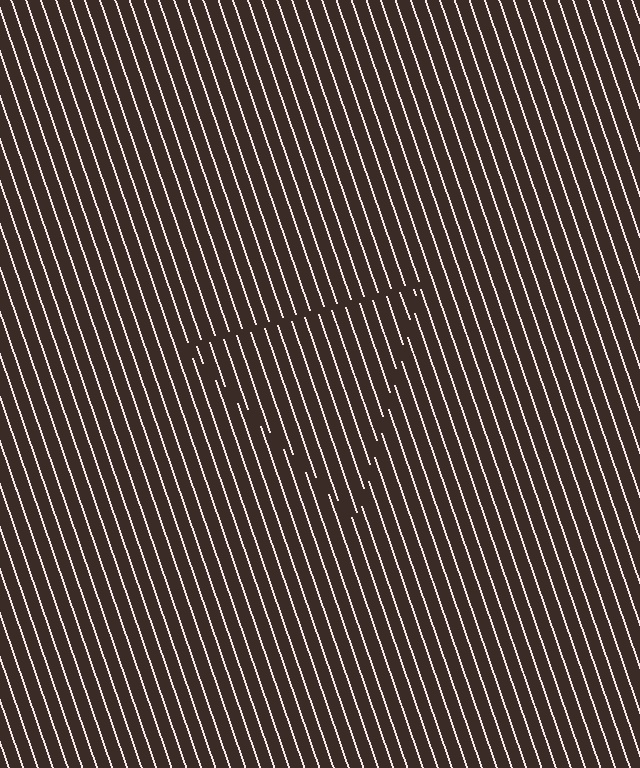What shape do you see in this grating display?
An illusory triangle. The interior of the shape contains the same grating, shifted by half a period — the contour is defined by the phase discontinuity where line-ends from the inner and outer gratings abut.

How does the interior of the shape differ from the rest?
The interior of the shape contains the same grating, shifted by half a period — the contour is defined by the phase discontinuity where line-ends from the inner and outer gratings abut.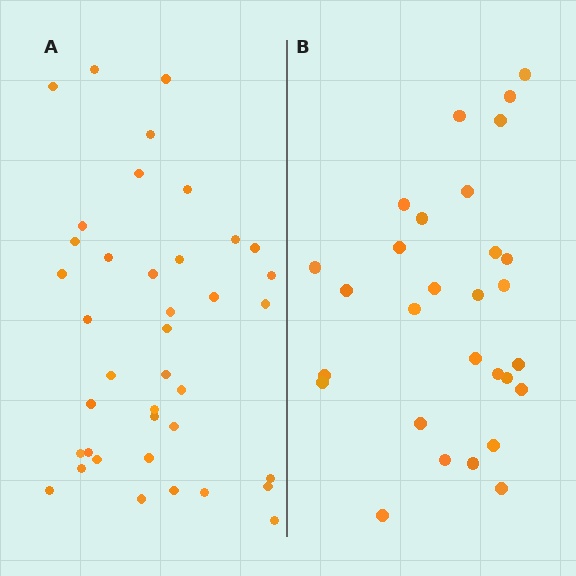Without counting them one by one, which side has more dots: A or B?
Region A (the left region) has more dots.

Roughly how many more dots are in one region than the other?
Region A has roughly 10 or so more dots than region B.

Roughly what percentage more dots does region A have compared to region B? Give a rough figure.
About 35% more.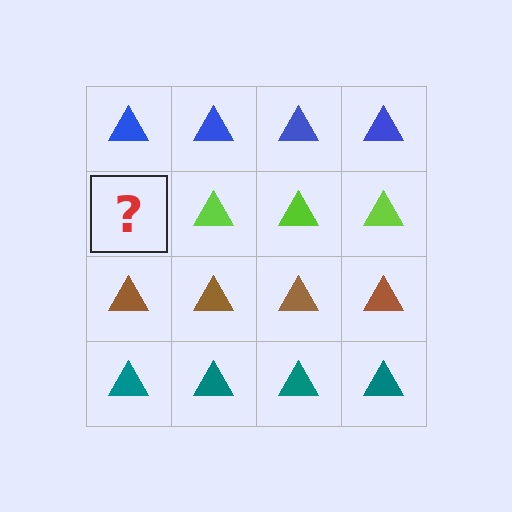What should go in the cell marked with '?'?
The missing cell should contain a lime triangle.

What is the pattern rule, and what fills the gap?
The rule is that each row has a consistent color. The gap should be filled with a lime triangle.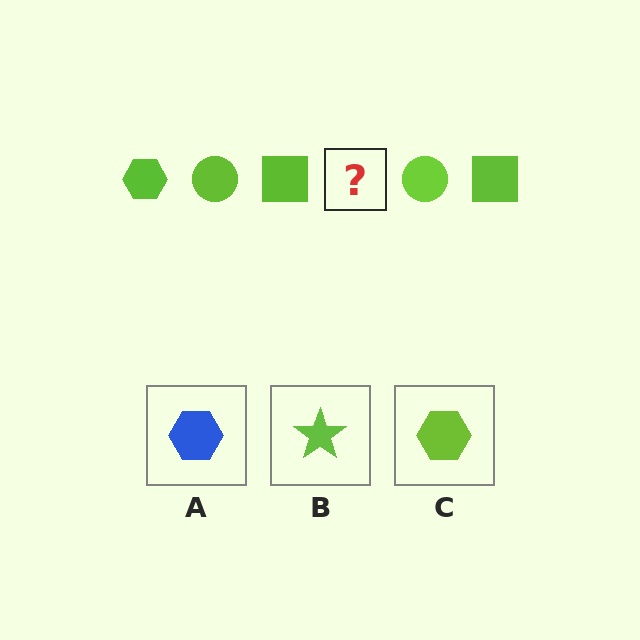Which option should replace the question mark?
Option C.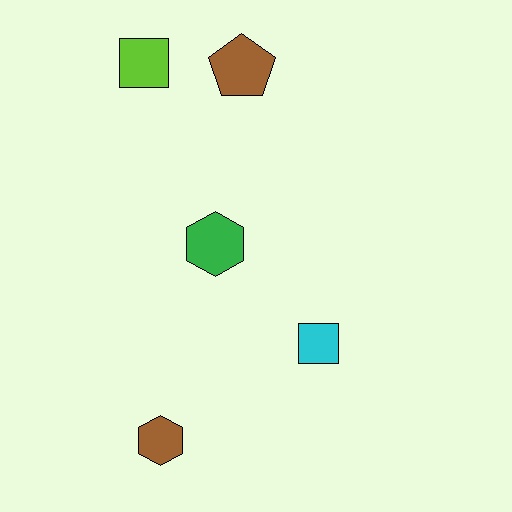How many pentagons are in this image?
There is 1 pentagon.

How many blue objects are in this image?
There are no blue objects.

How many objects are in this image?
There are 5 objects.